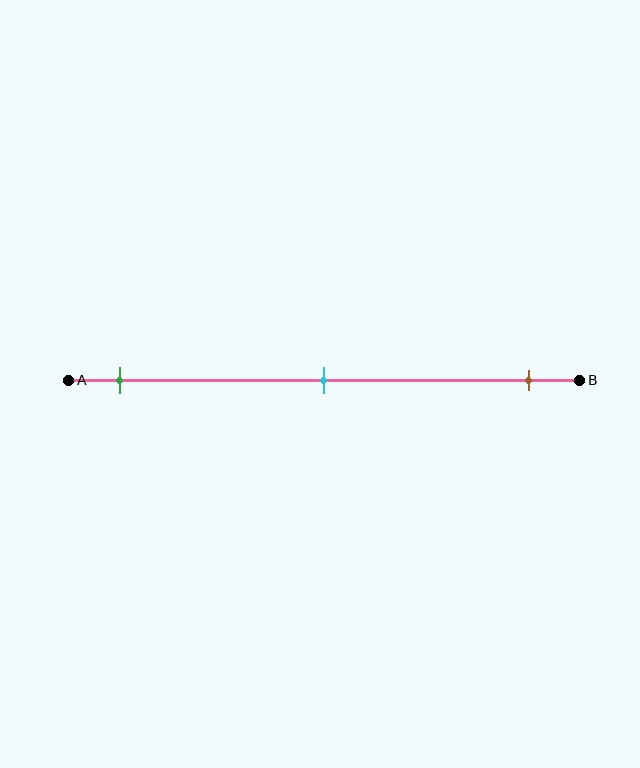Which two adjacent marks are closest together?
The green and cyan marks are the closest adjacent pair.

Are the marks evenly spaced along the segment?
Yes, the marks are approximately evenly spaced.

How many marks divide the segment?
There are 3 marks dividing the segment.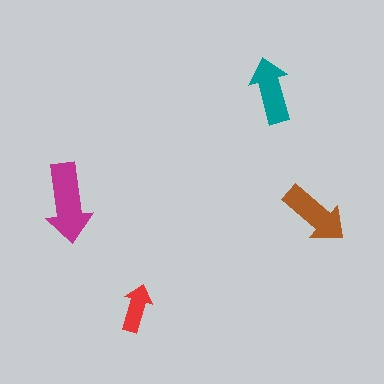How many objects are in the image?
There are 4 objects in the image.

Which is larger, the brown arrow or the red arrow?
The brown one.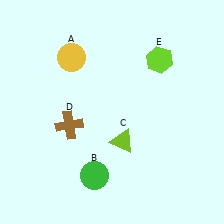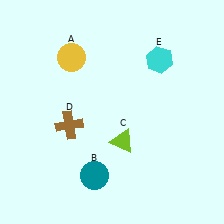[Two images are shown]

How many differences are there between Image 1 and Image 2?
There are 2 differences between the two images.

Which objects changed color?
B changed from green to teal. E changed from lime to cyan.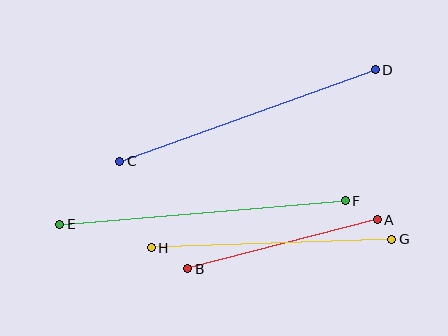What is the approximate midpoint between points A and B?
The midpoint is at approximately (282, 244) pixels.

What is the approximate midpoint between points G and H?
The midpoint is at approximately (271, 243) pixels.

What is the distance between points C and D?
The distance is approximately 271 pixels.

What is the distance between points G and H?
The distance is approximately 241 pixels.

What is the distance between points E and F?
The distance is approximately 287 pixels.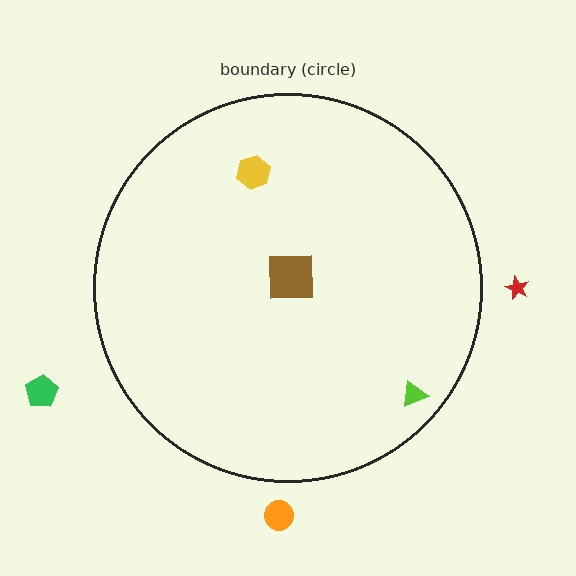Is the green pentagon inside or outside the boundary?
Outside.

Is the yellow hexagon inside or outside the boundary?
Inside.